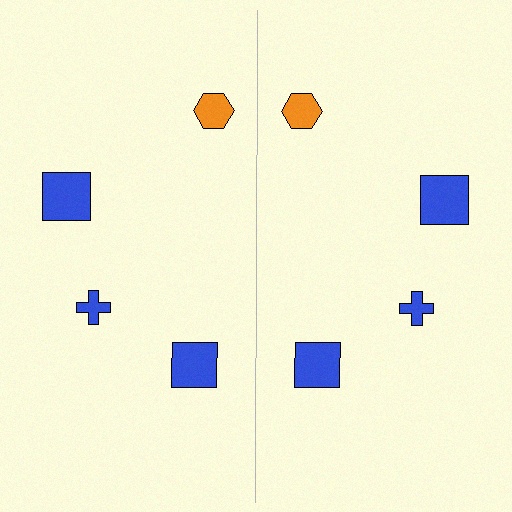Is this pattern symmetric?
Yes, this pattern has bilateral (reflection) symmetry.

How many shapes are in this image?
There are 8 shapes in this image.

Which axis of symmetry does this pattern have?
The pattern has a vertical axis of symmetry running through the center of the image.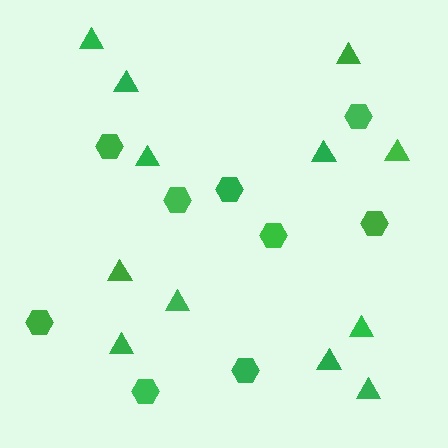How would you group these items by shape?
There are 2 groups: one group of triangles (12) and one group of hexagons (9).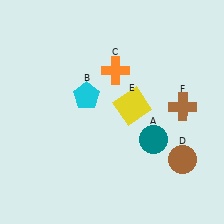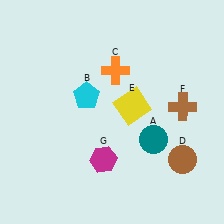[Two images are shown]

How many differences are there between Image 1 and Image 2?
There is 1 difference between the two images.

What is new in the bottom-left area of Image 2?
A magenta hexagon (G) was added in the bottom-left area of Image 2.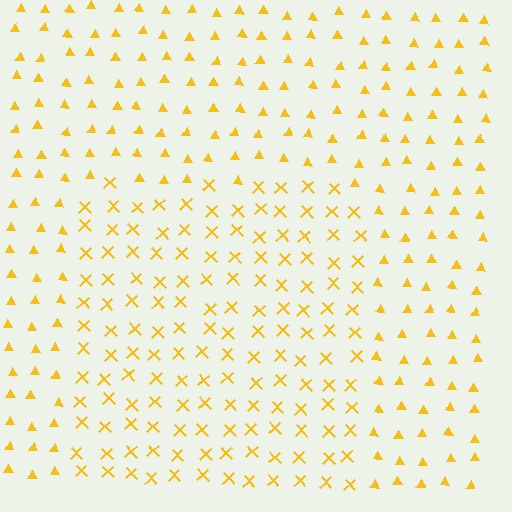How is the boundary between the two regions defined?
The boundary is defined by a change in element shape: X marks inside vs. triangles outside. All elements share the same color and spacing.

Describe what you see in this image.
The image is filled with small yellow elements arranged in a uniform grid. A rectangle-shaped region contains X marks, while the surrounding area contains triangles. The boundary is defined purely by the change in element shape.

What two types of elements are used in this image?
The image uses X marks inside the rectangle region and triangles outside it.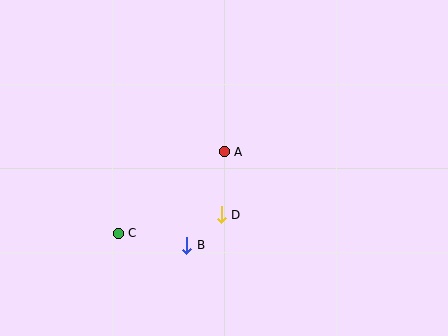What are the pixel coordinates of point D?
Point D is at (221, 215).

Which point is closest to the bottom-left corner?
Point C is closest to the bottom-left corner.